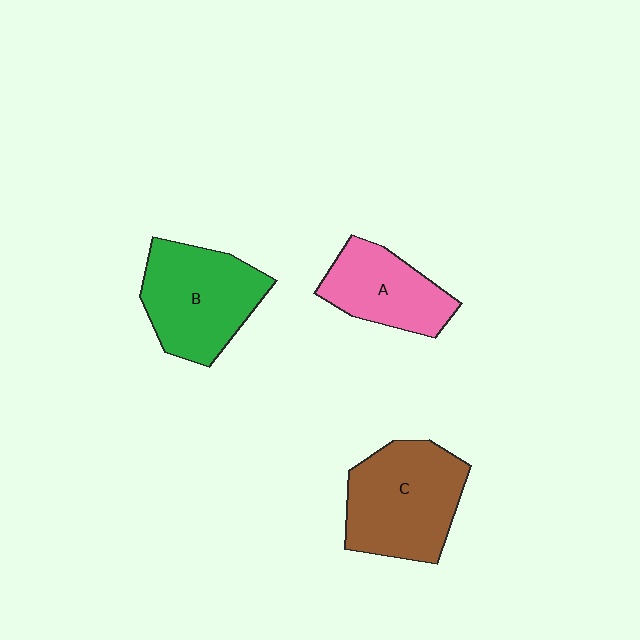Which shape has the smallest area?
Shape A (pink).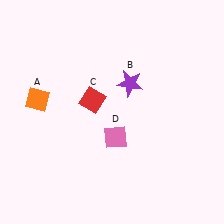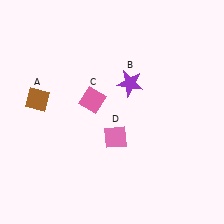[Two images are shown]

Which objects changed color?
A changed from orange to brown. C changed from red to pink.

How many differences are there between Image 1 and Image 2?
There are 2 differences between the two images.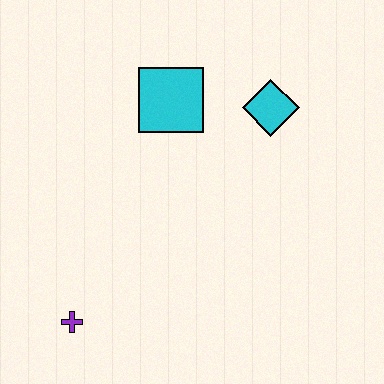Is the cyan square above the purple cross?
Yes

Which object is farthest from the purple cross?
The cyan diamond is farthest from the purple cross.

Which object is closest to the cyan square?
The cyan diamond is closest to the cyan square.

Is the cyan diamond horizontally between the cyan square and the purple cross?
No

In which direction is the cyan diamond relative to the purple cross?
The cyan diamond is above the purple cross.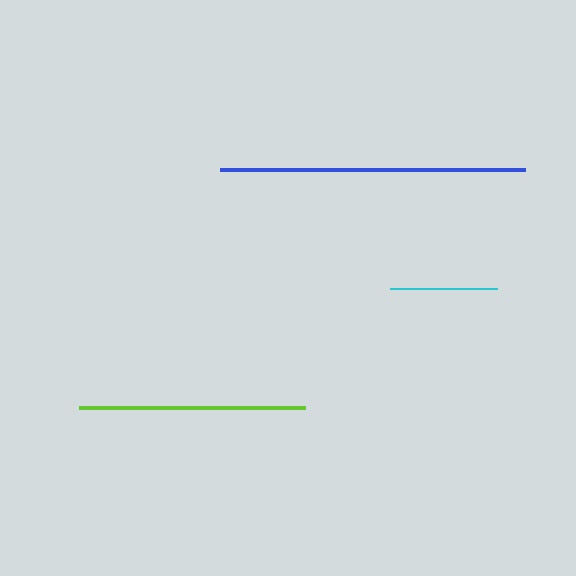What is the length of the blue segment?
The blue segment is approximately 305 pixels long.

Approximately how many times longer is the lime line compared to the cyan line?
The lime line is approximately 2.1 times the length of the cyan line.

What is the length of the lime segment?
The lime segment is approximately 226 pixels long.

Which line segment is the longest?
The blue line is the longest at approximately 305 pixels.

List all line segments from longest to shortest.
From longest to shortest: blue, lime, cyan.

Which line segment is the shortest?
The cyan line is the shortest at approximately 107 pixels.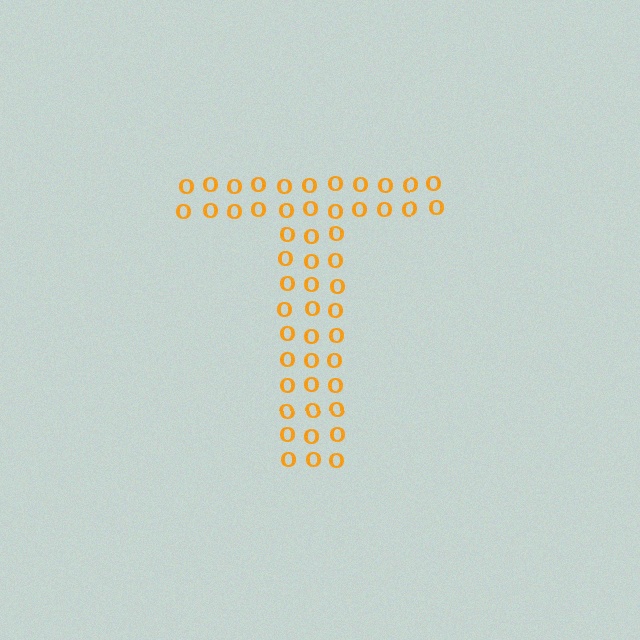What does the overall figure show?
The overall figure shows the letter T.